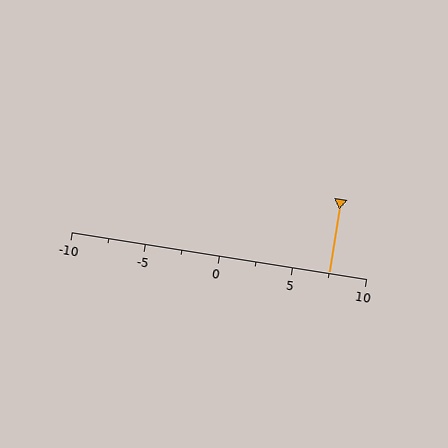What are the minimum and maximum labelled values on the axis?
The axis runs from -10 to 10.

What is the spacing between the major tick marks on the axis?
The major ticks are spaced 5 apart.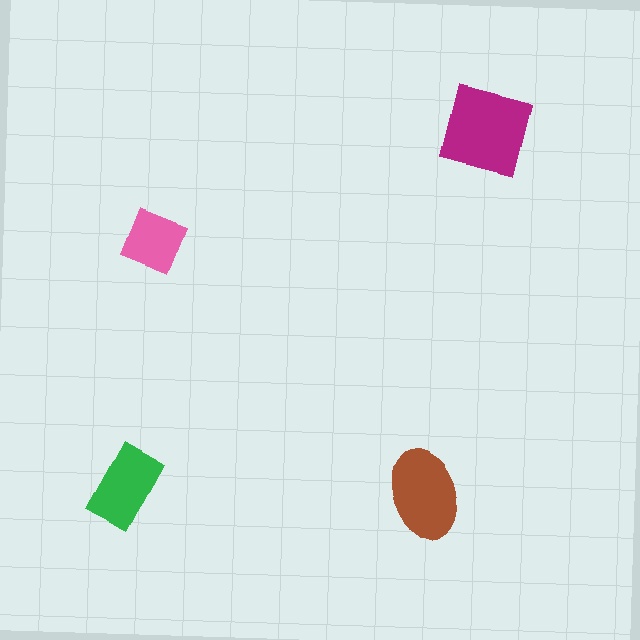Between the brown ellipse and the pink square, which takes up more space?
The brown ellipse.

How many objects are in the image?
There are 4 objects in the image.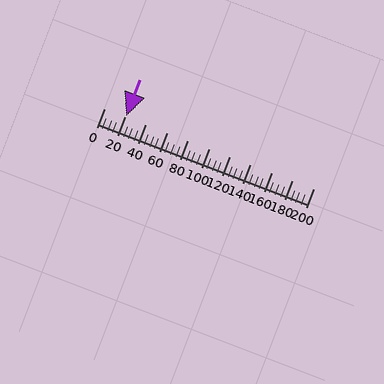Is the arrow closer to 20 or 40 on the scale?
The arrow is closer to 20.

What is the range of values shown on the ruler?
The ruler shows values from 0 to 200.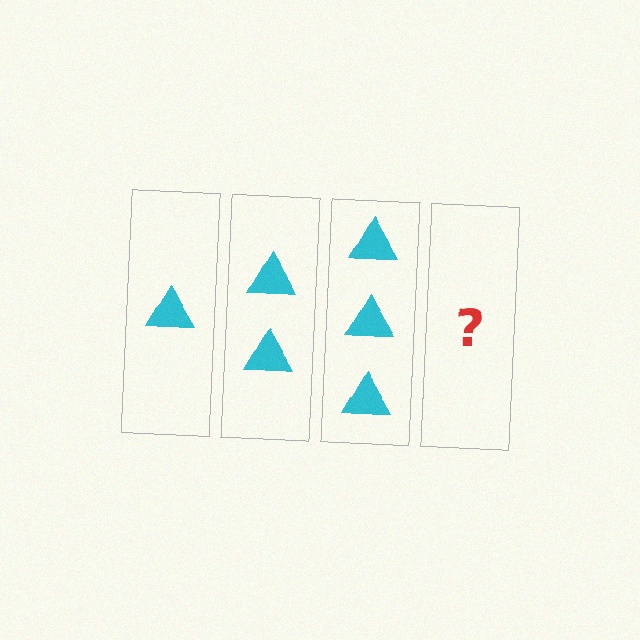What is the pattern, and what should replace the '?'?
The pattern is that each step adds one more triangle. The '?' should be 4 triangles.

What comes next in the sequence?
The next element should be 4 triangles.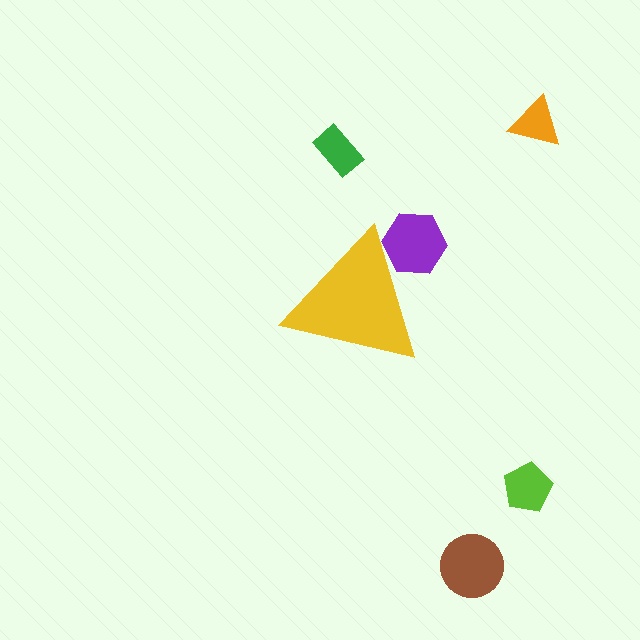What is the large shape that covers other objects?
A yellow triangle.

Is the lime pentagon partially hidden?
No, the lime pentagon is fully visible.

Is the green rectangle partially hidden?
No, the green rectangle is fully visible.